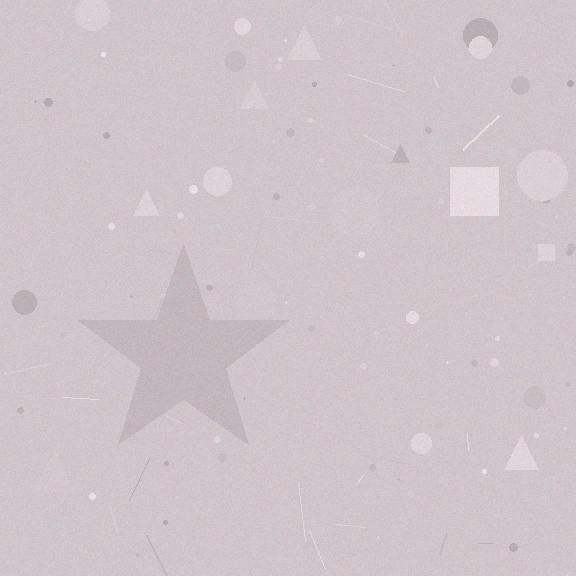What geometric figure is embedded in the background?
A star is embedded in the background.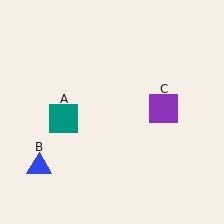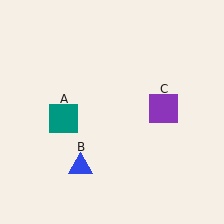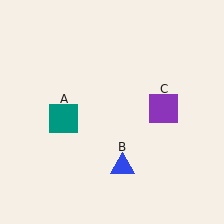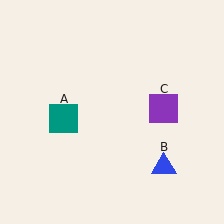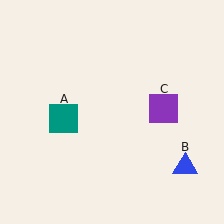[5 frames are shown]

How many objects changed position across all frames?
1 object changed position: blue triangle (object B).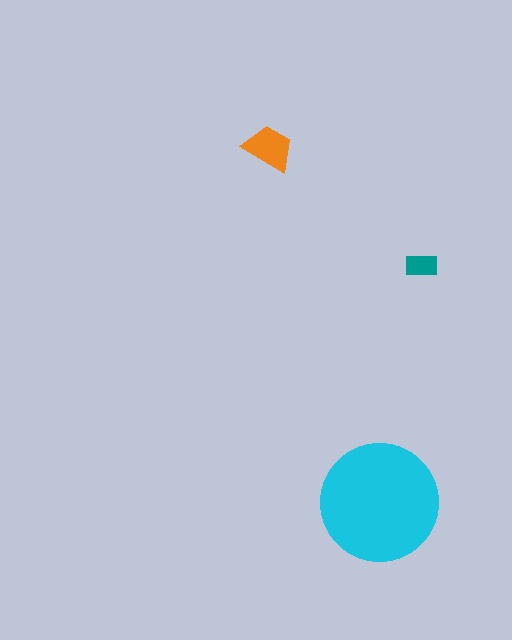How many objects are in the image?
There are 3 objects in the image.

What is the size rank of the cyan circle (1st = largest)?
1st.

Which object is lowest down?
The cyan circle is bottommost.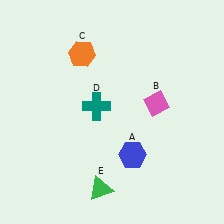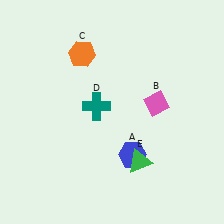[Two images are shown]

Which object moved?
The green triangle (E) moved right.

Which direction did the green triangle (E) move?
The green triangle (E) moved right.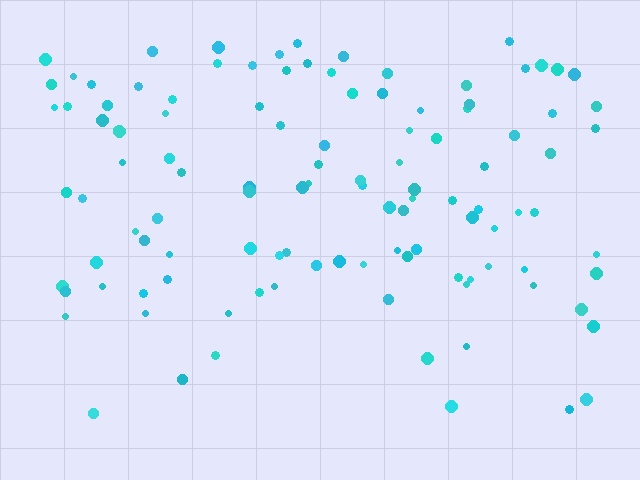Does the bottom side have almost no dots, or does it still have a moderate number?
Still a moderate number, just noticeably fewer than the top.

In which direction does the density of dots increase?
From bottom to top, with the top side densest.